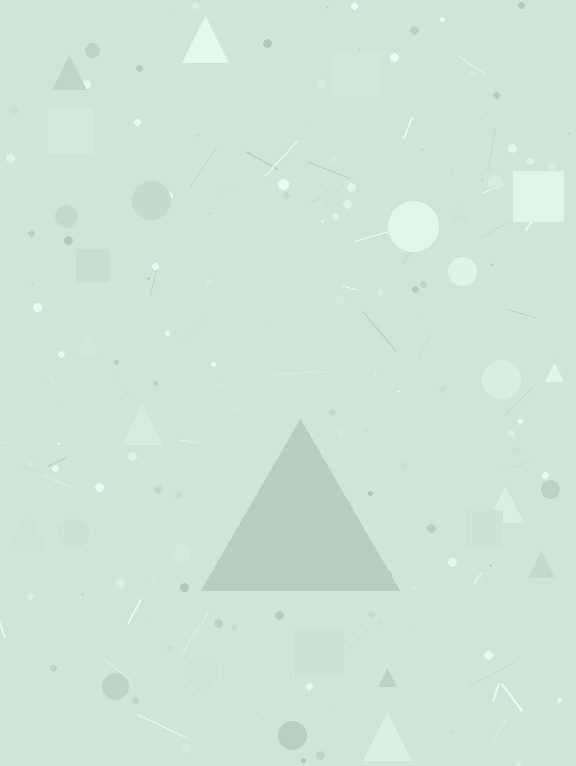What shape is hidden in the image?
A triangle is hidden in the image.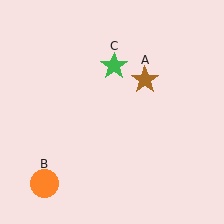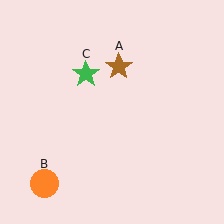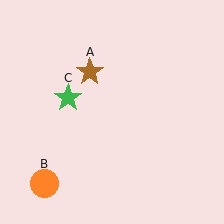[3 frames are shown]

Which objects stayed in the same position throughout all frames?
Orange circle (object B) remained stationary.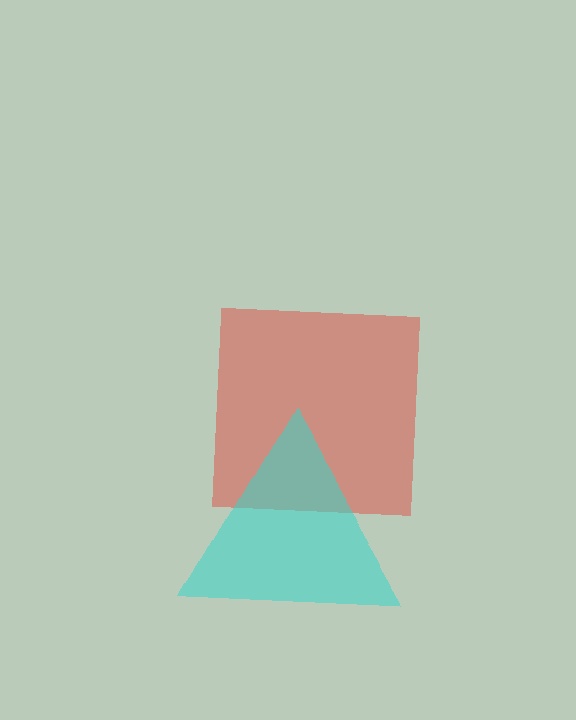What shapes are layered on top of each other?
The layered shapes are: a red square, a cyan triangle.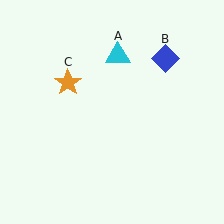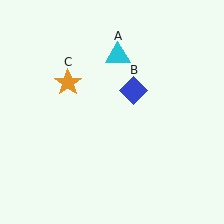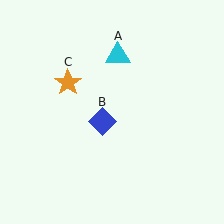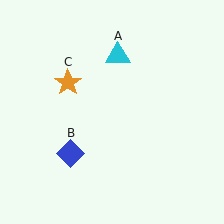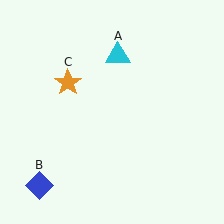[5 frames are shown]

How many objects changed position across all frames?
1 object changed position: blue diamond (object B).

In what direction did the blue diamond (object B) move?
The blue diamond (object B) moved down and to the left.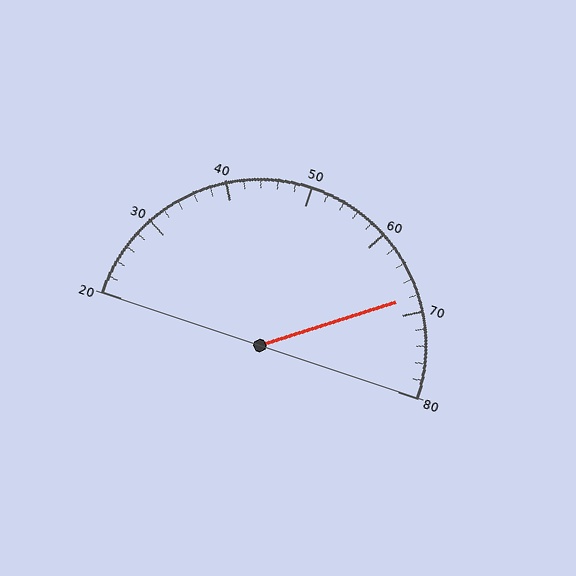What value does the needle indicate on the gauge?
The needle indicates approximately 68.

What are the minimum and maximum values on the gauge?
The gauge ranges from 20 to 80.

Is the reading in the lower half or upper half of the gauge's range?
The reading is in the upper half of the range (20 to 80).